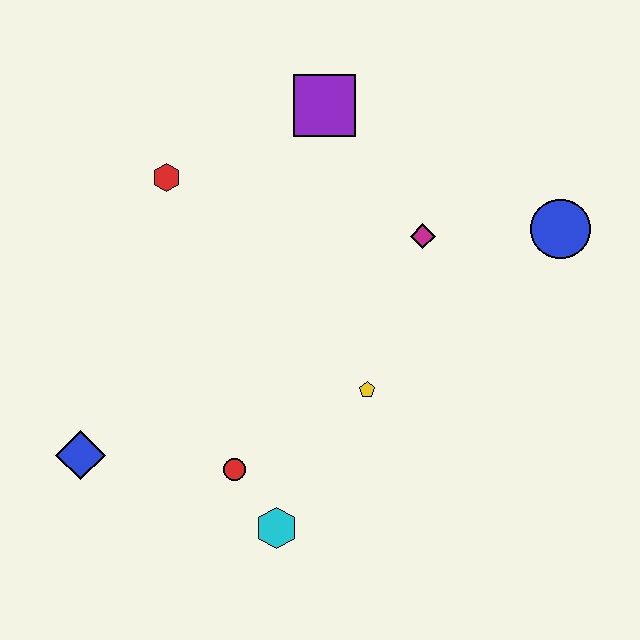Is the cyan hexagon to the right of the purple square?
No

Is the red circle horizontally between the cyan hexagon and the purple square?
No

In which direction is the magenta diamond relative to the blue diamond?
The magenta diamond is to the right of the blue diamond.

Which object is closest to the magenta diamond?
The blue circle is closest to the magenta diamond.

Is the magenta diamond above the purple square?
No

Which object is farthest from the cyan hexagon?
The purple square is farthest from the cyan hexagon.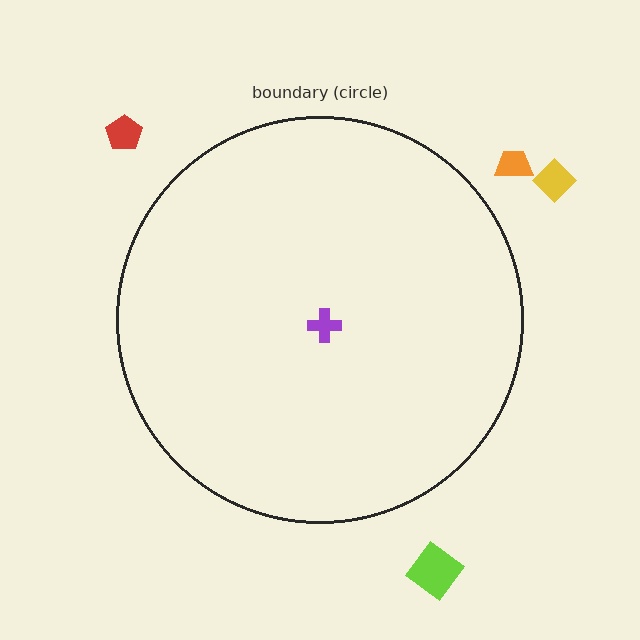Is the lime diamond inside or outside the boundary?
Outside.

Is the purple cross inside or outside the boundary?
Inside.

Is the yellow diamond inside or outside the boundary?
Outside.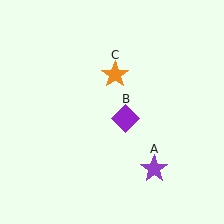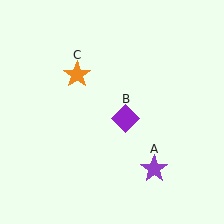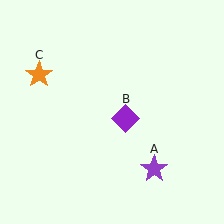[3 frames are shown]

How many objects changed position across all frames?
1 object changed position: orange star (object C).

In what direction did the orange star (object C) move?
The orange star (object C) moved left.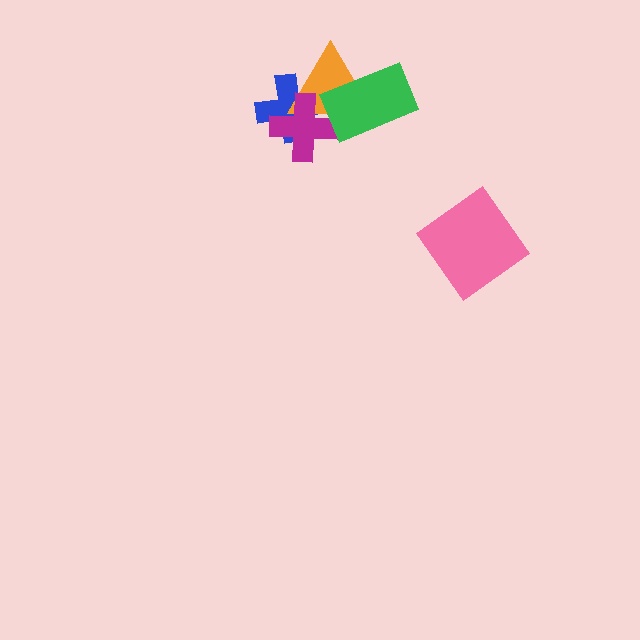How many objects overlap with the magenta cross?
2 objects overlap with the magenta cross.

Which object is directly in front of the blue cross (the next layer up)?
The orange triangle is directly in front of the blue cross.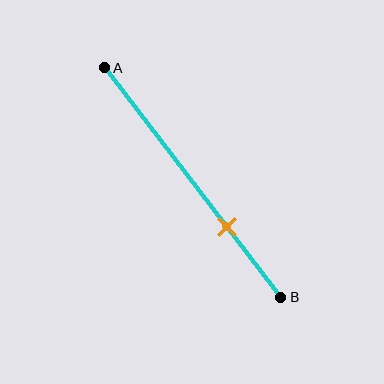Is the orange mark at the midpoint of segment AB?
No, the mark is at about 70% from A, not at the 50% midpoint.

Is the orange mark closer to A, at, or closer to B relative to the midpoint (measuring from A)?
The orange mark is closer to point B than the midpoint of segment AB.